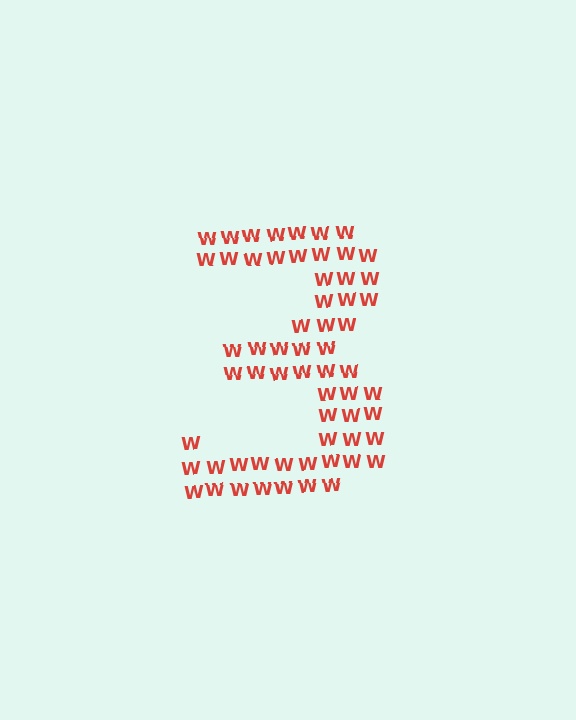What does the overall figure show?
The overall figure shows the digit 3.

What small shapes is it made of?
It is made of small letter W's.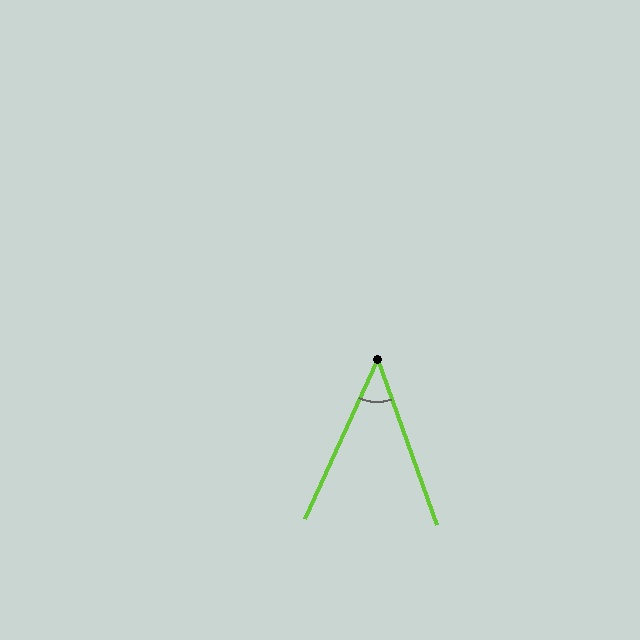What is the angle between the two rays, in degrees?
Approximately 44 degrees.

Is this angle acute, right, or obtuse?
It is acute.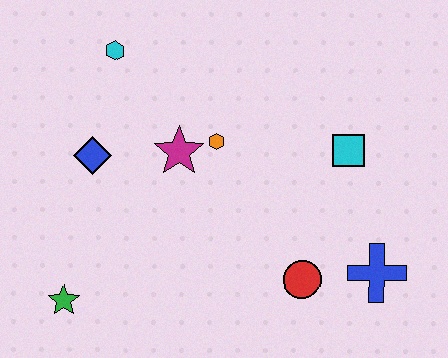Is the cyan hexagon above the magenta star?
Yes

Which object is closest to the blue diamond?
The magenta star is closest to the blue diamond.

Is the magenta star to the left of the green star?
No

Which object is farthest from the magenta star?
The blue cross is farthest from the magenta star.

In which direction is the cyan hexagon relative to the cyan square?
The cyan hexagon is to the left of the cyan square.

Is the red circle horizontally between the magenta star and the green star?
No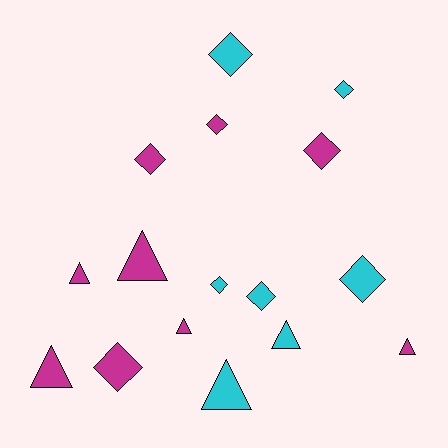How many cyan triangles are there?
There are 2 cyan triangles.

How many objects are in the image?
There are 16 objects.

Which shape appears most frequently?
Diamond, with 9 objects.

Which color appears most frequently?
Magenta, with 9 objects.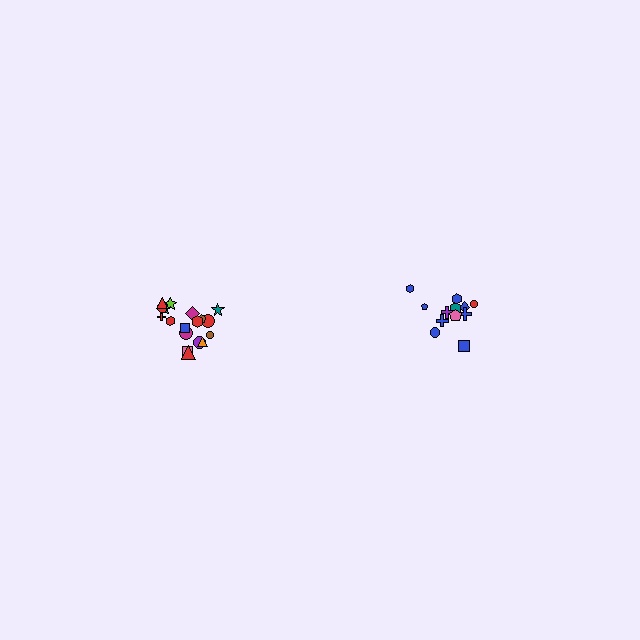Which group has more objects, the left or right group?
The left group.